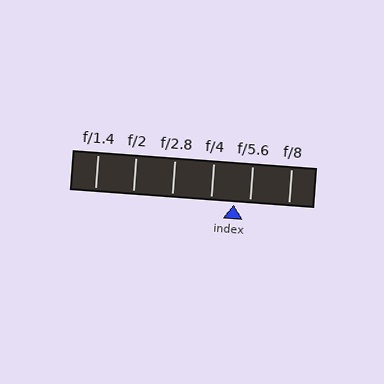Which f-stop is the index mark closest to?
The index mark is closest to f/5.6.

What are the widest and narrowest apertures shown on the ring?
The widest aperture shown is f/1.4 and the narrowest is f/8.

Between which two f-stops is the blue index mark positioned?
The index mark is between f/4 and f/5.6.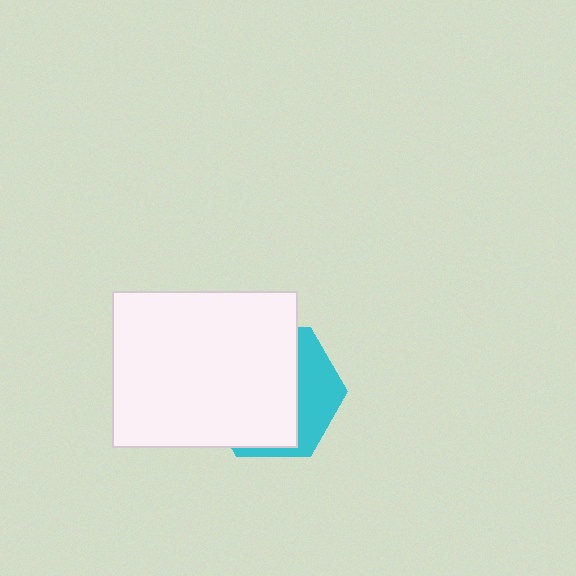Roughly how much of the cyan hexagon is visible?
A small part of it is visible (roughly 33%).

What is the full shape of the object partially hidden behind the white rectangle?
The partially hidden object is a cyan hexagon.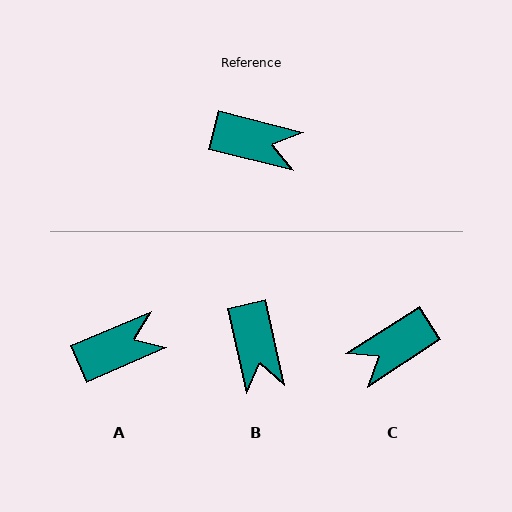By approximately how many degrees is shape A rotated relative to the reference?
Approximately 37 degrees counter-clockwise.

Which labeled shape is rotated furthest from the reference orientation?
C, about 133 degrees away.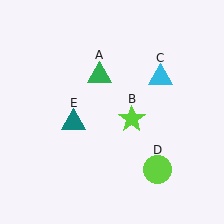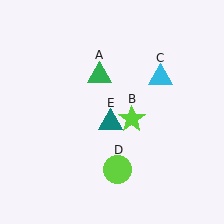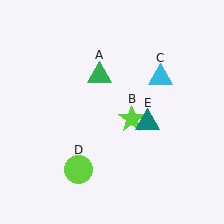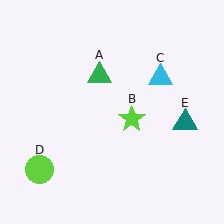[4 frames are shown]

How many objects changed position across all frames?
2 objects changed position: lime circle (object D), teal triangle (object E).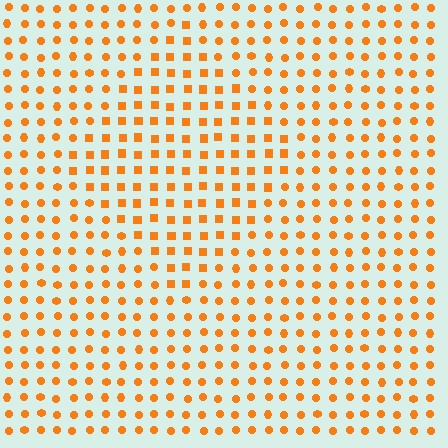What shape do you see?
I see a diamond.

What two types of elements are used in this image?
The image uses squares inside the diamond region and circles outside it.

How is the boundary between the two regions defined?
The boundary is defined by a change in element shape: squares inside vs. circles outside. All elements share the same color and spacing.